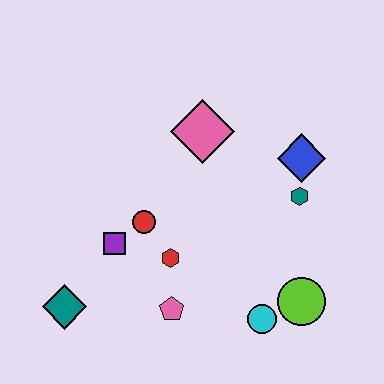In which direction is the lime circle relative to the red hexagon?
The lime circle is to the right of the red hexagon.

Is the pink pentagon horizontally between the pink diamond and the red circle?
Yes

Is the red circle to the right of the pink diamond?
No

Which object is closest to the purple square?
The red circle is closest to the purple square.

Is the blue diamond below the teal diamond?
No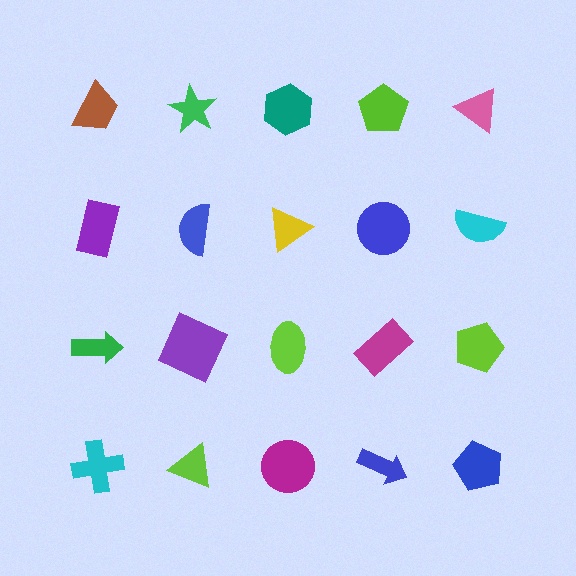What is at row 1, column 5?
A pink triangle.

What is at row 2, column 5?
A cyan semicircle.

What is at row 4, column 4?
A blue arrow.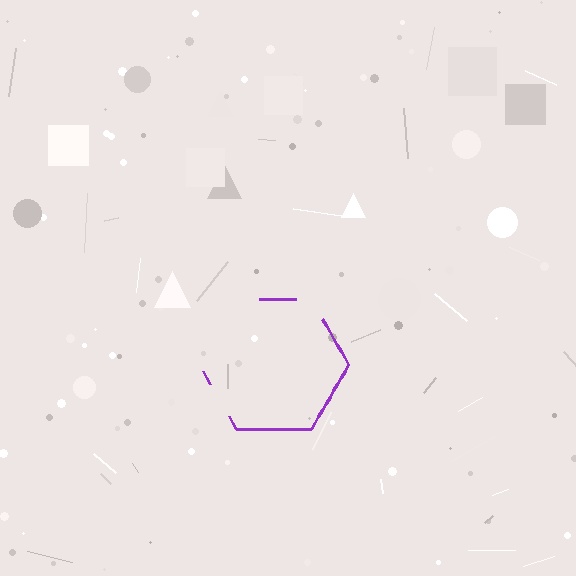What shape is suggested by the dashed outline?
The dashed outline suggests a hexagon.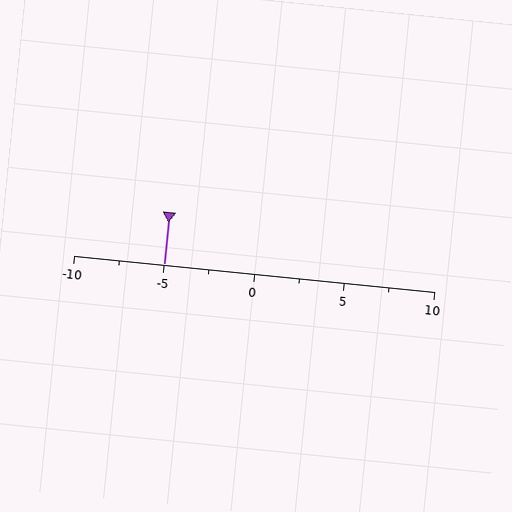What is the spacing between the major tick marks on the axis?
The major ticks are spaced 5 apart.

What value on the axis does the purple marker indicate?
The marker indicates approximately -5.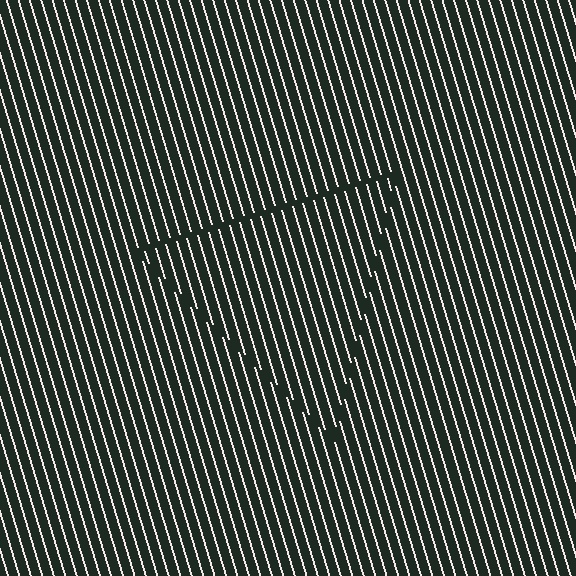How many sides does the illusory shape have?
3 sides — the line-ends trace a triangle.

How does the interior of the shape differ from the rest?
The interior of the shape contains the same grating, shifted by half a period — the contour is defined by the phase discontinuity where line-ends from the inner and outer gratings abut.